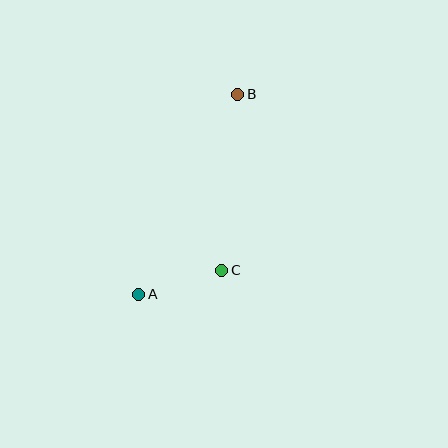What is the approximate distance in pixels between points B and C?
The distance between B and C is approximately 177 pixels.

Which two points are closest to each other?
Points A and C are closest to each other.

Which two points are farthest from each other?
Points A and B are farthest from each other.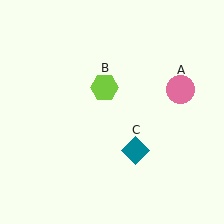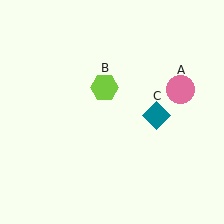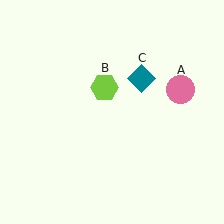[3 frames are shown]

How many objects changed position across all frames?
1 object changed position: teal diamond (object C).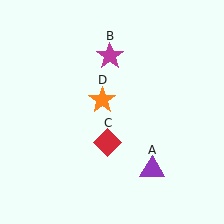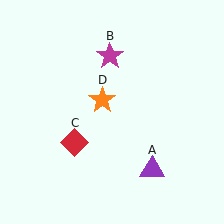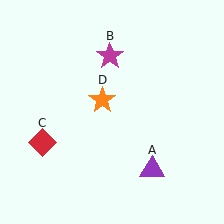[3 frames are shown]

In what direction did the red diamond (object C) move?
The red diamond (object C) moved left.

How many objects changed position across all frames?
1 object changed position: red diamond (object C).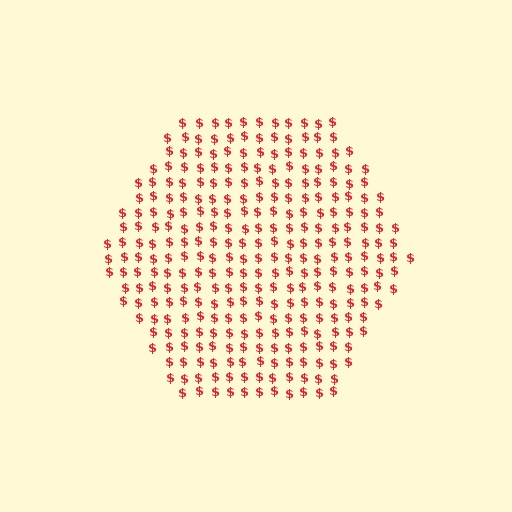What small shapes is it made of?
It is made of small dollar signs.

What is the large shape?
The large shape is a hexagon.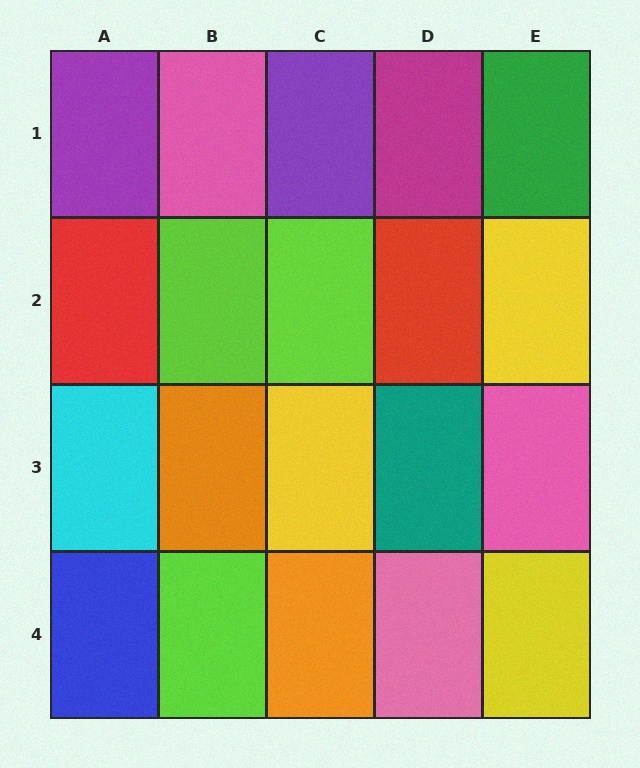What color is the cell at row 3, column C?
Yellow.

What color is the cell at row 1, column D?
Magenta.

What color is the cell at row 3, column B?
Orange.